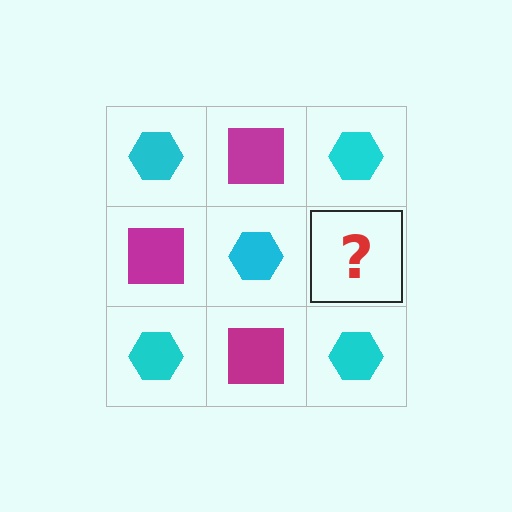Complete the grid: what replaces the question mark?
The question mark should be replaced with a magenta square.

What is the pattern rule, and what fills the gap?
The rule is that it alternates cyan hexagon and magenta square in a checkerboard pattern. The gap should be filled with a magenta square.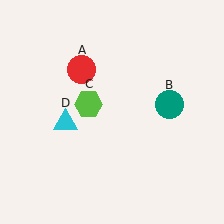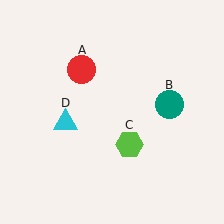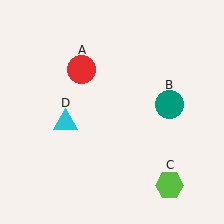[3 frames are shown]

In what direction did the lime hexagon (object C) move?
The lime hexagon (object C) moved down and to the right.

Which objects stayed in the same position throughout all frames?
Red circle (object A) and teal circle (object B) and cyan triangle (object D) remained stationary.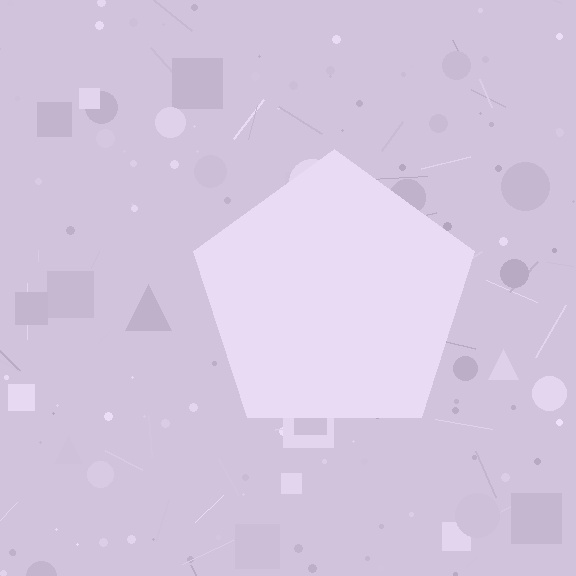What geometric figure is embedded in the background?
A pentagon is embedded in the background.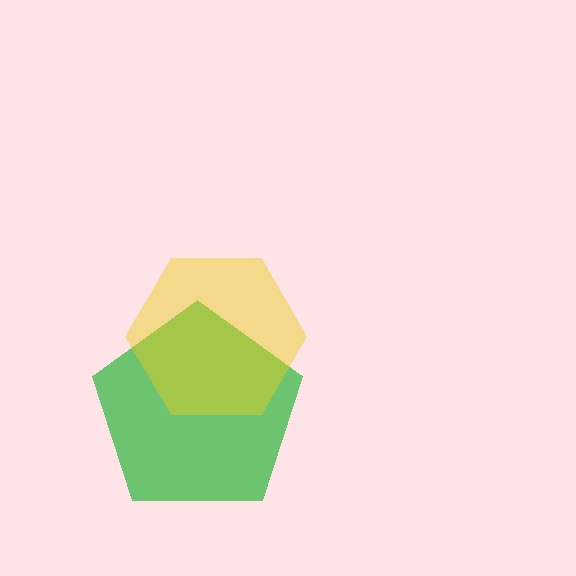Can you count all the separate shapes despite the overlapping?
Yes, there are 2 separate shapes.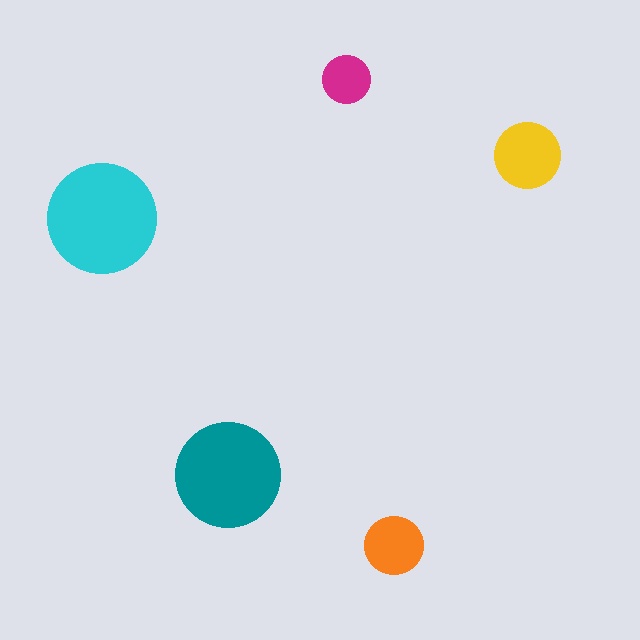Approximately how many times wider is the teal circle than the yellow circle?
About 1.5 times wider.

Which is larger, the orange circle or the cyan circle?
The cyan one.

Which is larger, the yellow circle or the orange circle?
The yellow one.